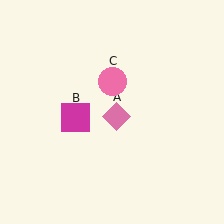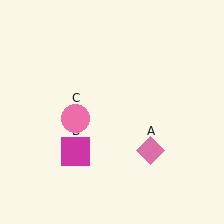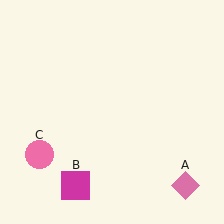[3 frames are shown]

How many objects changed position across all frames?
3 objects changed position: pink diamond (object A), magenta square (object B), pink circle (object C).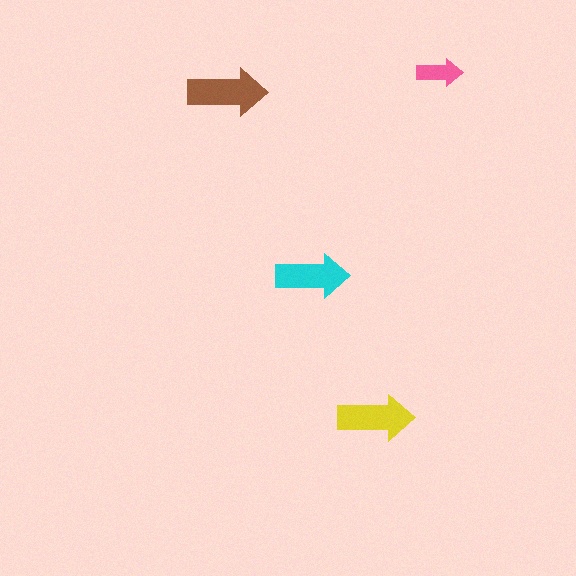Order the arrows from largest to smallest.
the brown one, the yellow one, the cyan one, the pink one.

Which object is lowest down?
The yellow arrow is bottommost.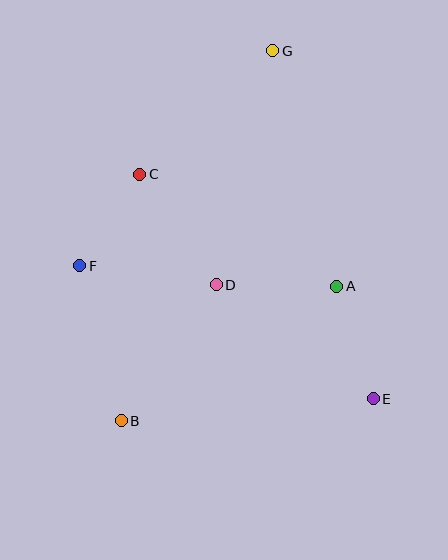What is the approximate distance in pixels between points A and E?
The distance between A and E is approximately 118 pixels.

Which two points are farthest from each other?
Points B and G are farthest from each other.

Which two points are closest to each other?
Points C and F are closest to each other.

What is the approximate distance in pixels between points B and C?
The distance between B and C is approximately 247 pixels.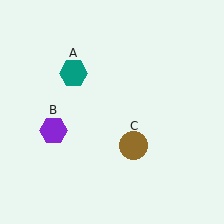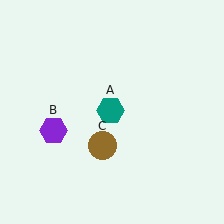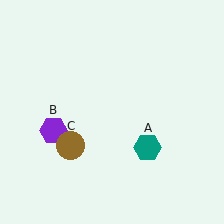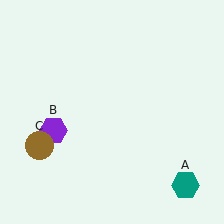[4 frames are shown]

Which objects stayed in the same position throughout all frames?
Purple hexagon (object B) remained stationary.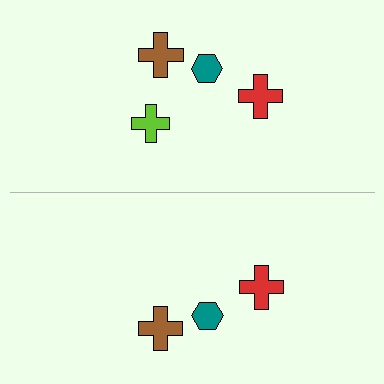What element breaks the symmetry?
A lime cross is missing from the bottom side.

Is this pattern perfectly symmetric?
No, the pattern is not perfectly symmetric. A lime cross is missing from the bottom side.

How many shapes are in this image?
There are 7 shapes in this image.